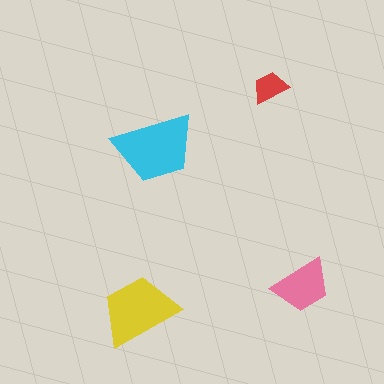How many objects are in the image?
There are 4 objects in the image.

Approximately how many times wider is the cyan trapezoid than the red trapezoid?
About 2.5 times wider.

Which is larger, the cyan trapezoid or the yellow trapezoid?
The cyan one.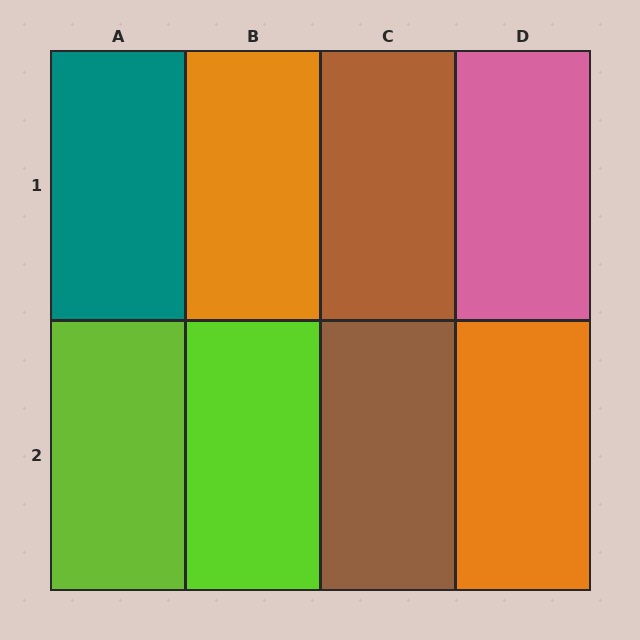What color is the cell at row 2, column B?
Lime.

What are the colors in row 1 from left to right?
Teal, orange, brown, pink.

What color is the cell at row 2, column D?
Orange.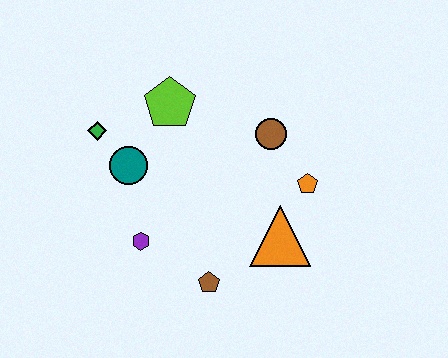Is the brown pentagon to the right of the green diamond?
Yes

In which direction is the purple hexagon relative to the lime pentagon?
The purple hexagon is below the lime pentagon.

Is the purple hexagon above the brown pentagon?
Yes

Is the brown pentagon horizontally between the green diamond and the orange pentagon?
Yes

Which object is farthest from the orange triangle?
The green diamond is farthest from the orange triangle.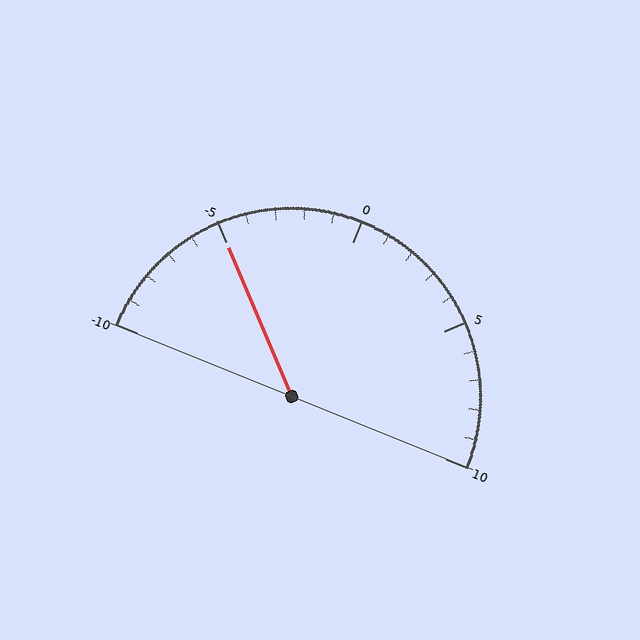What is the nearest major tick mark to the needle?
The nearest major tick mark is -5.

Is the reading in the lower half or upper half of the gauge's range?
The reading is in the lower half of the range (-10 to 10).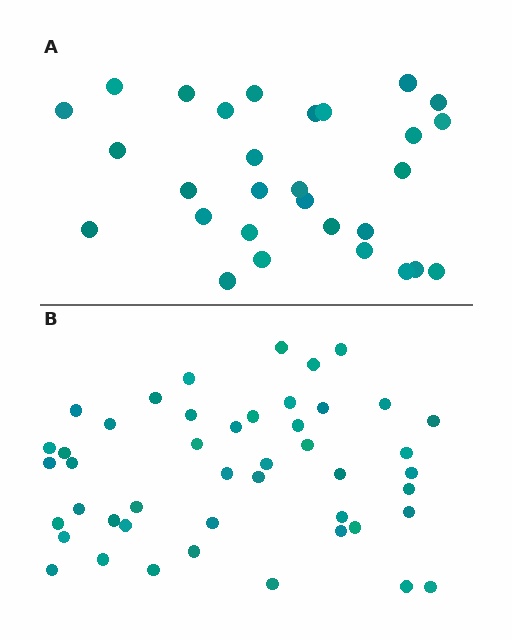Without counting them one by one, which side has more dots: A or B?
Region B (the bottom region) has more dots.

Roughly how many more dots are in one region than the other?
Region B has approximately 15 more dots than region A.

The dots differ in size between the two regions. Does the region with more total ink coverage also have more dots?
No. Region A has more total ink coverage because its dots are larger, but region B actually contains more individual dots. Total area can be misleading — the number of items is what matters here.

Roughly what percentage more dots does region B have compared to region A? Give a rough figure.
About 60% more.